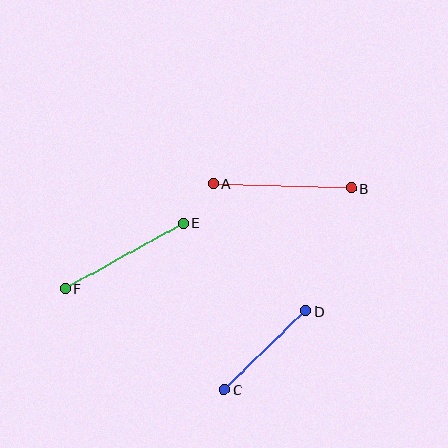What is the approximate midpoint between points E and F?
The midpoint is at approximately (124, 256) pixels.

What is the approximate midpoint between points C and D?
The midpoint is at approximately (265, 350) pixels.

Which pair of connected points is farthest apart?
Points A and B are farthest apart.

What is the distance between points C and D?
The distance is approximately 113 pixels.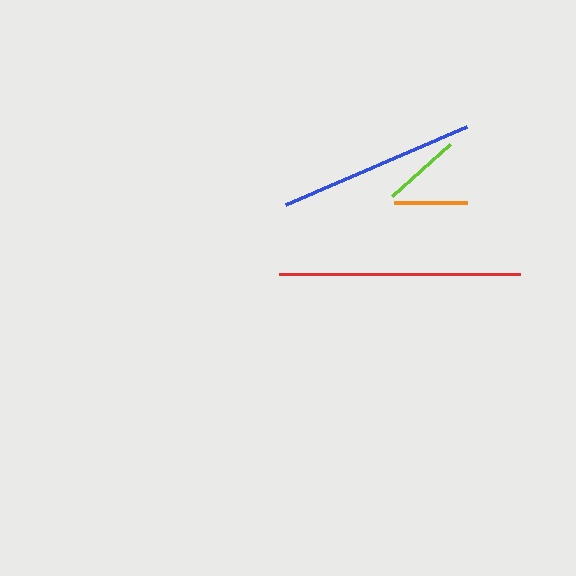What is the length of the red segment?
The red segment is approximately 241 pixels long.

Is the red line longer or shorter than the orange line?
The red line is longer than the orange line.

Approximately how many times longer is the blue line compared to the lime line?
The blue line is approximately 2.5 times the length of the lime line.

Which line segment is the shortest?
The orange line is the shortest at approximately 73 pixels.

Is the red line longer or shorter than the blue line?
The red line is longer than the blue line.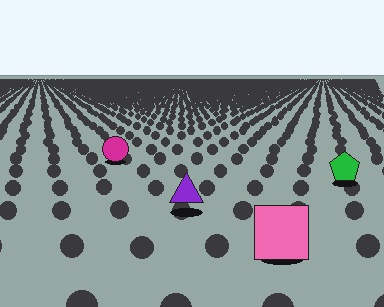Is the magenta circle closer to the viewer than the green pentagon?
No. The green pentagon is closer — you can tell from the texture gradient: the ground texture is coarser near it.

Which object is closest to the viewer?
The pink square is closest. The texture marks near it are larger and more spread out.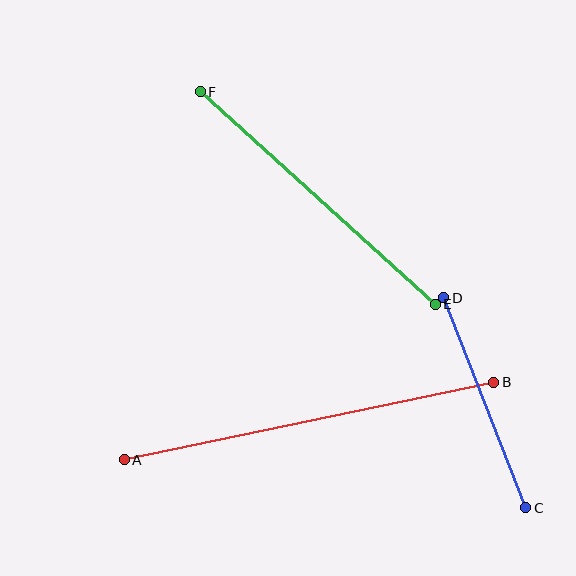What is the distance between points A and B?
The distance is approximately 377 pixels.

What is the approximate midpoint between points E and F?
The midpoint is at approximately (318, 198) pixels.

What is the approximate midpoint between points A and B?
The midpoint is at approximately (309, 421) pixels.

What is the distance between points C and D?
The distance is approximately 226 pixels.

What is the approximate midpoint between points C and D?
The midpoint is at approximately (485, 403) pixels.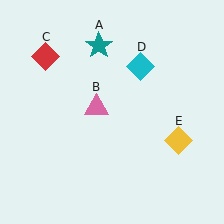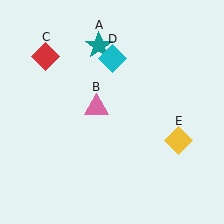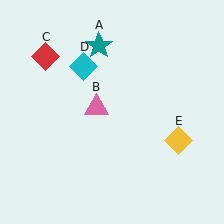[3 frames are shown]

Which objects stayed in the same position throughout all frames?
Teal star (object A) and pink triangle (object B) and red diamond (object C) and yellow diamond (object E) remained stationary.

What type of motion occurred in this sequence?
The cyan diamond (object D) rotated counterclockwise around the center of the scene.